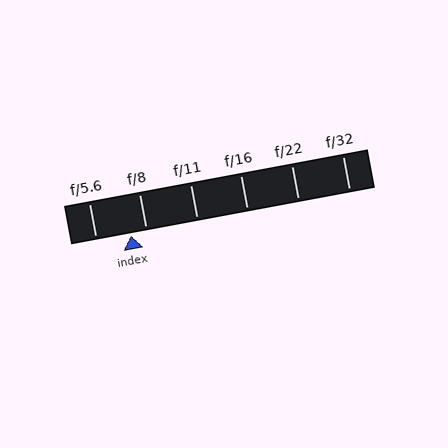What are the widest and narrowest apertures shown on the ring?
The widest aperture shown is f/5.6 and the narrowest is f/32.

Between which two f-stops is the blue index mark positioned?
The index mark is between f/5.6 and f/8.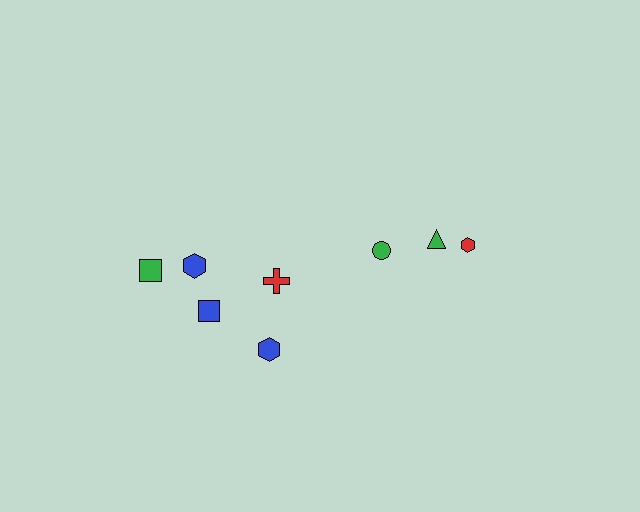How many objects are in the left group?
There are 5 objects.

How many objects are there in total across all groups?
There are 8 objects.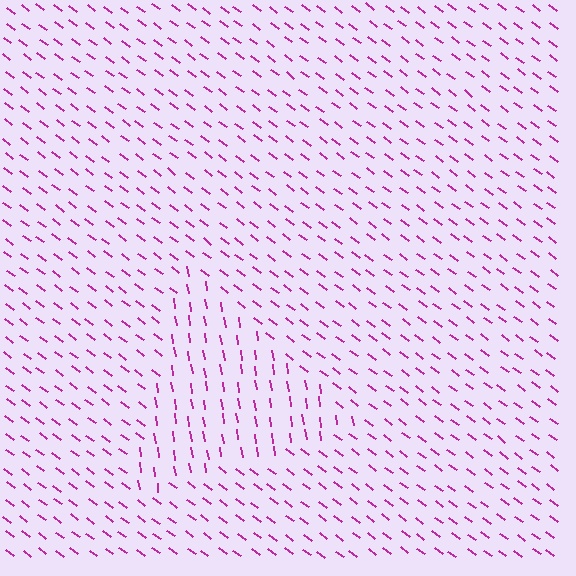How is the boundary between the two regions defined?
The boundary is defined purely by a change in line orientation (approximately 45 degrees difference). All lines are the same color and thickness.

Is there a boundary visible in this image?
Yes, there is a texture boundary formed by a change in line orientation.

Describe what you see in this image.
The image is filled with small magenta line segments. A triangle region in the image has lines oriented differently from the surrounding lines, creating a visible texture boundary.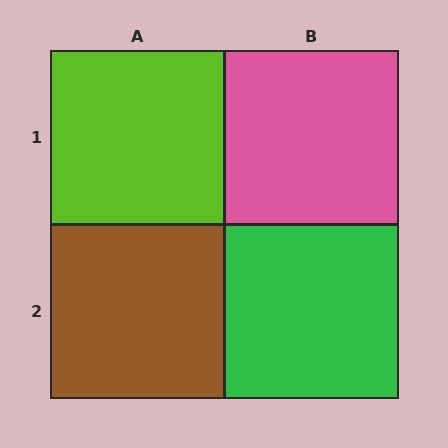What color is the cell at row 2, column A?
Brown.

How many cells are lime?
1 cell is lime.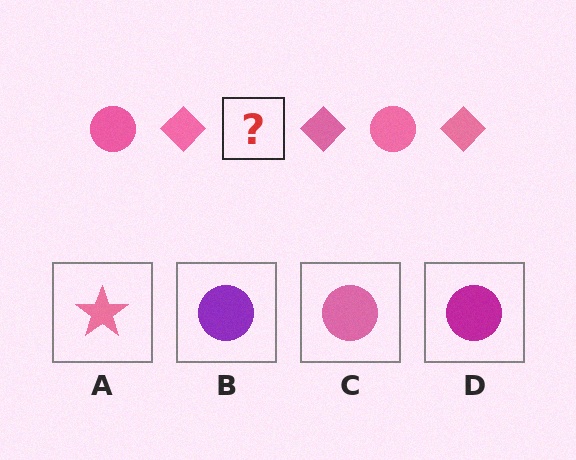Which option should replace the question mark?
Option C.